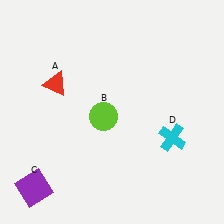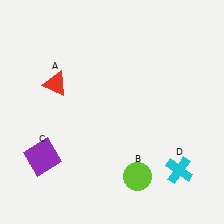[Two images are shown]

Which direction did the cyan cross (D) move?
The cyan cross (D) moved down.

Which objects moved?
The objects that moved are: the lime circle (B), the purple square (C), the cyan cross (D).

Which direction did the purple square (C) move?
The purple square (C) moved up.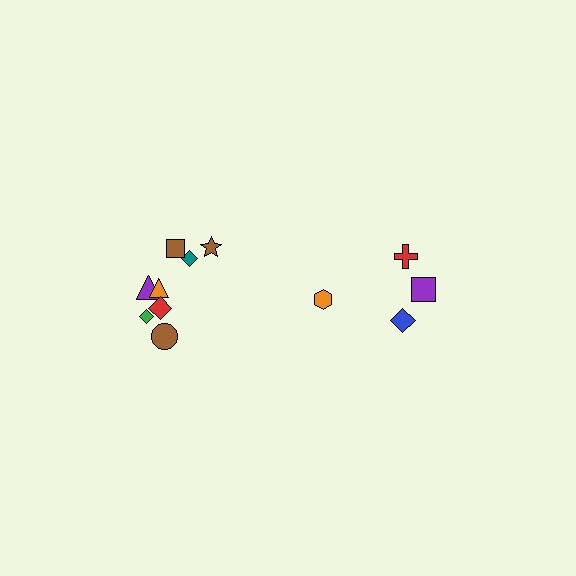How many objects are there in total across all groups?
There are 12 objects.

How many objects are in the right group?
There are 4 objects.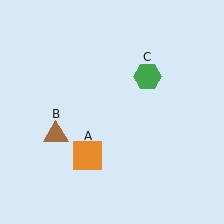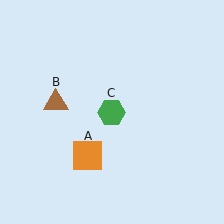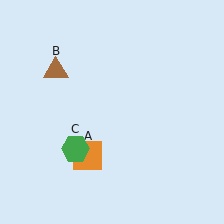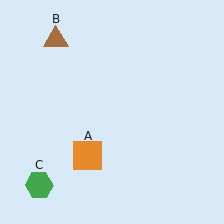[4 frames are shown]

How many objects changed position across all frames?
2 objects changed position: brown triangle (object B), green hexagon (object C).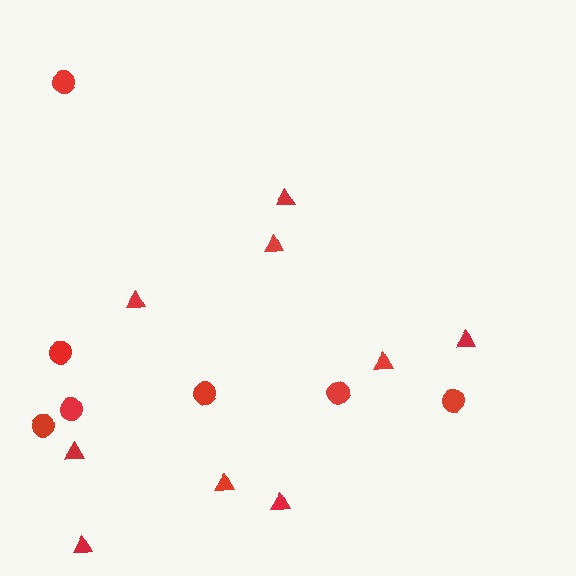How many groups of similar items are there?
There are 2 groups: one group of circles (7) and one group of triangles (9).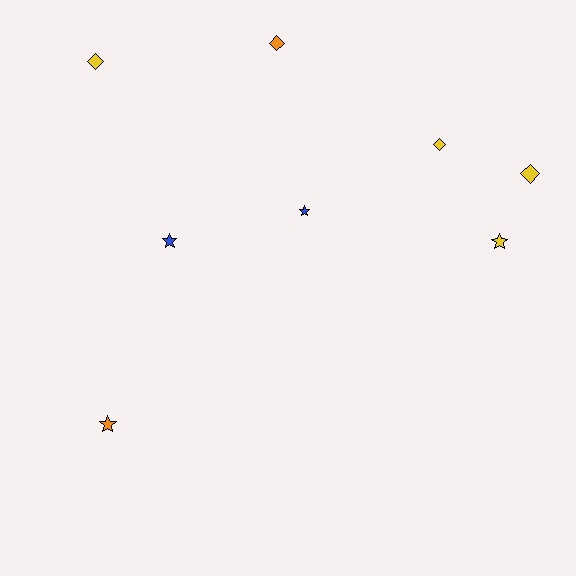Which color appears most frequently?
Yellow, with 4 objects.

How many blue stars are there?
There are 2 blue stars.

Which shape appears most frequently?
Diamond, with 4 objects.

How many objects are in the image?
There are 8 objects.